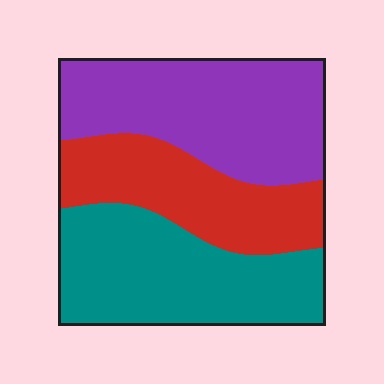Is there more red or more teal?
Teal.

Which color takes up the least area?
Red, at roughly 25%.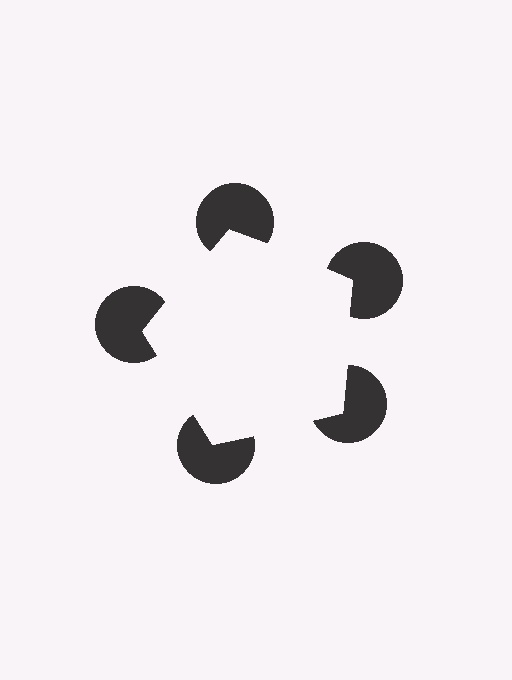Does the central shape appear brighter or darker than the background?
It typically appears slightly brighter than the background, even though no actual brightness change is drawn.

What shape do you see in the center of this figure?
An illusory pentagon — its edges are inferred from the aligned wedge cuts in the pac-man discs, not physically drawn.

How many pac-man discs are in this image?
There are 5 — one at each vertex of the illusory pentagon.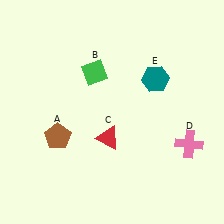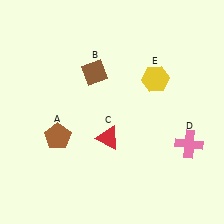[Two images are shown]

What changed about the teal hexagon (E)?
In Image 1, E is teal. In Image 2, it changed to yellow.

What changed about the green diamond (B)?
In Image 1, B is green. In Image 2, it changed to brown.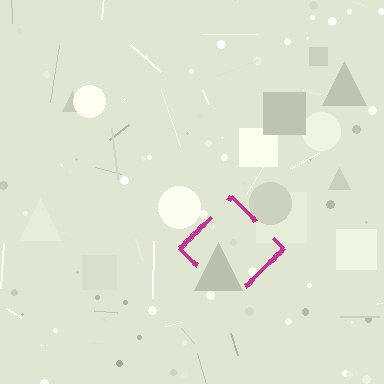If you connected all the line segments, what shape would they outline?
They would outline a diamond.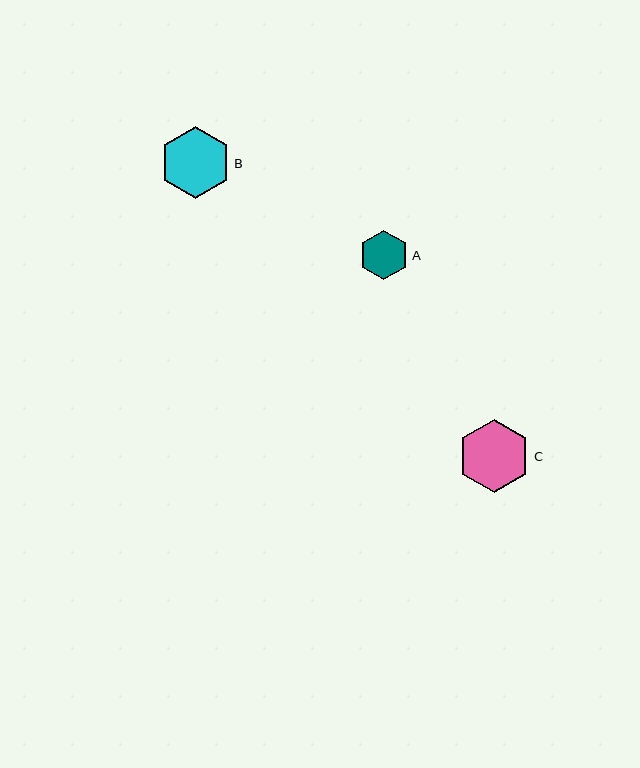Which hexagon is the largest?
Hexagon C is the largest with a size of approximately 72 pixels.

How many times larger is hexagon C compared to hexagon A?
Hexagon C is approximately 1.5 times the size of hexagon A.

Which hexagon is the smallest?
Hexagon A is the smallest with a size of approximately 50 pixels.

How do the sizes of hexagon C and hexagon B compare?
Hexagon C and hexagon B are approximately the same size.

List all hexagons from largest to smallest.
From largest to smallest: C, B, A.